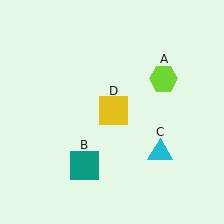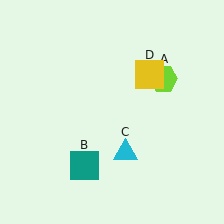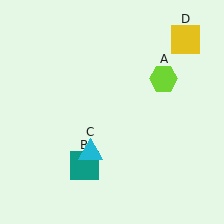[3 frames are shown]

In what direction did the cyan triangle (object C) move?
The cyan triangle (object C) moved left.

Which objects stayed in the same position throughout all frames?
Lime hexagon (object A) and teal square (object B) remained stationary.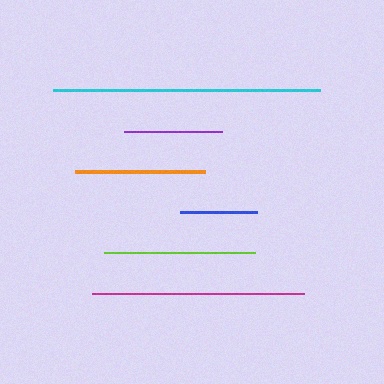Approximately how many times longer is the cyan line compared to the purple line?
The cyan line is approximately 2.7 times the length of the purple line.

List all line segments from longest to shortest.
From longest to shortest: cyan, magenta, lime, orange, purple, blue.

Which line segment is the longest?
The cyan line is the longest at approximately 267 pixels.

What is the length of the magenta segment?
The magenta segment is approximately 213 pixels long.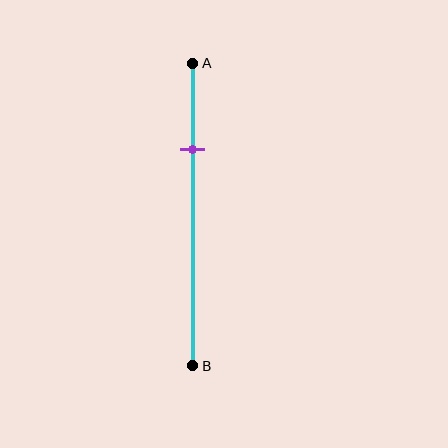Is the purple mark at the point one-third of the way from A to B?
No, the mark is at about 30% from A, not at the 33% one-third point.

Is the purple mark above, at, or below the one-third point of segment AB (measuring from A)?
The purple mark is above the one-third point of segment AB.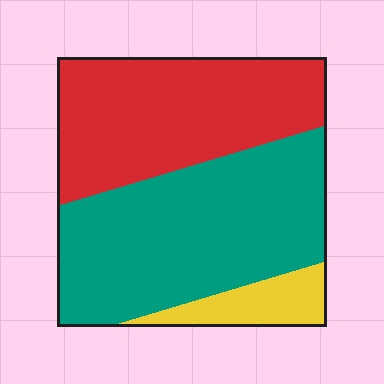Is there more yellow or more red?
Red.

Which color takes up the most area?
Teal, at roughly 50%.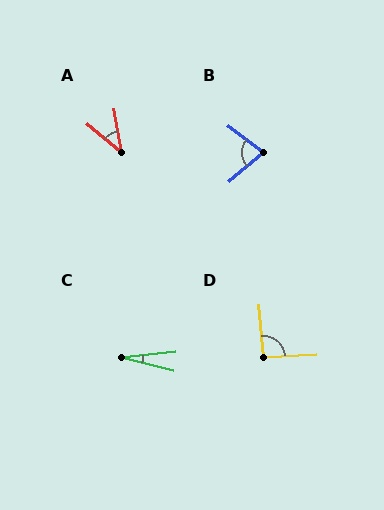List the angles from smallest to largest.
C (20°), A (40°), B (76°), D (91°).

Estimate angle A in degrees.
Approximately 40 degrees.